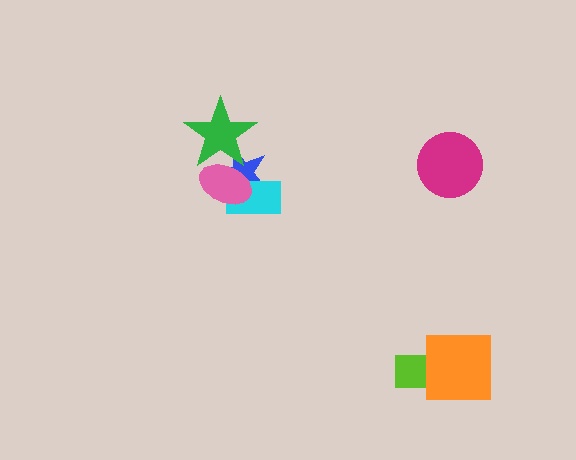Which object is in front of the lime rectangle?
The orange square is in front of the lime rectangle.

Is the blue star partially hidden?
Yes, it is partially covered by another shape.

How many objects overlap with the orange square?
1 object overlaps with the orange square.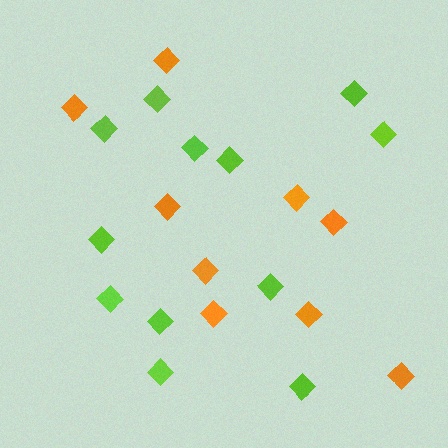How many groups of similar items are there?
There are 2 groups: one group of lime diamonds (12) and one group of orange diamonds (9).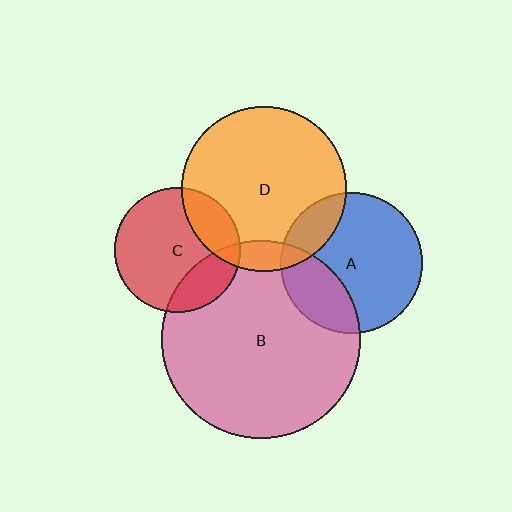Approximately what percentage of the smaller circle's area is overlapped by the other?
Approximately 20%.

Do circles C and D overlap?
Yes.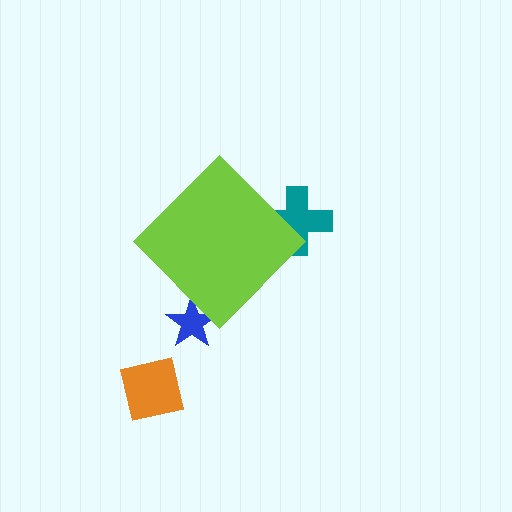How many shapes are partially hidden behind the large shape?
2 shapes are partially hidden.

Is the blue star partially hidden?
Yes, the blue star is partially hidden behind the lime diamond.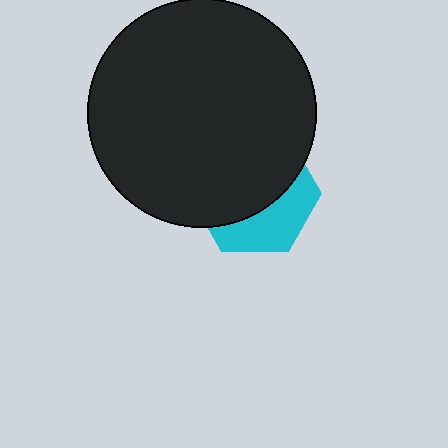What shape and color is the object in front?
The object in front is a black circle.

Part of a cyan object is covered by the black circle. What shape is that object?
It is a hexagon.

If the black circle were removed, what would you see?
You would see the complete cyan hexagon.